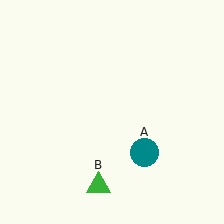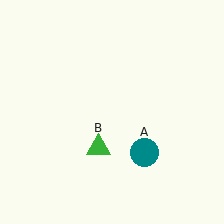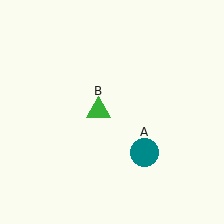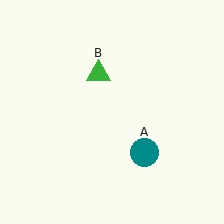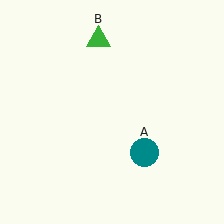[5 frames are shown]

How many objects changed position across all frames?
1 object changed position: green triangle (object B).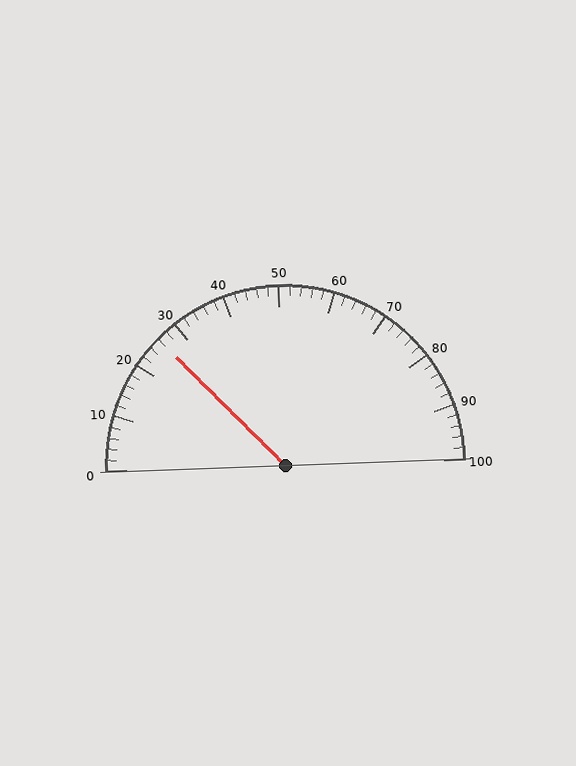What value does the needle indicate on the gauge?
The needle indicates approximately 26.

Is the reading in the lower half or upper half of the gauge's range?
The reading is in the lower half of the range (0 to 100).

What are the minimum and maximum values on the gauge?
The gauge ranges from 0 to 100.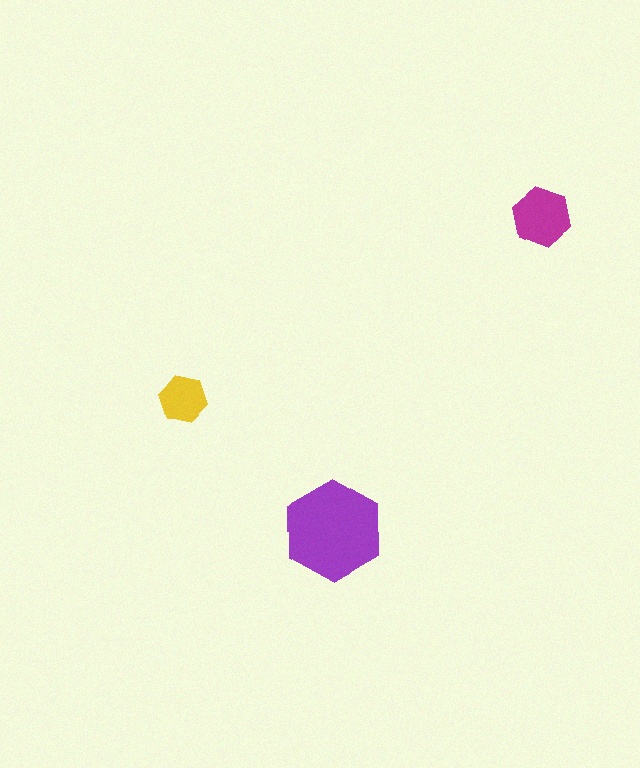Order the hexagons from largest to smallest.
the purple one, the magenta one, the yellow one.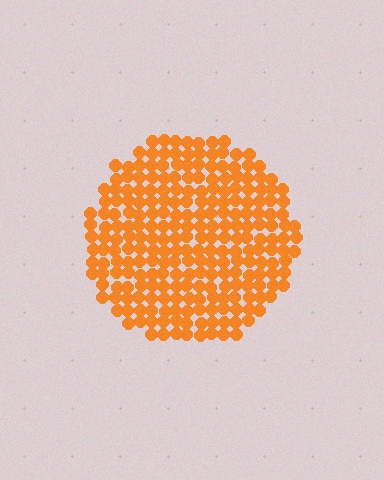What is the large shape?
The large shape is a circle.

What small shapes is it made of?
It is made of small circles.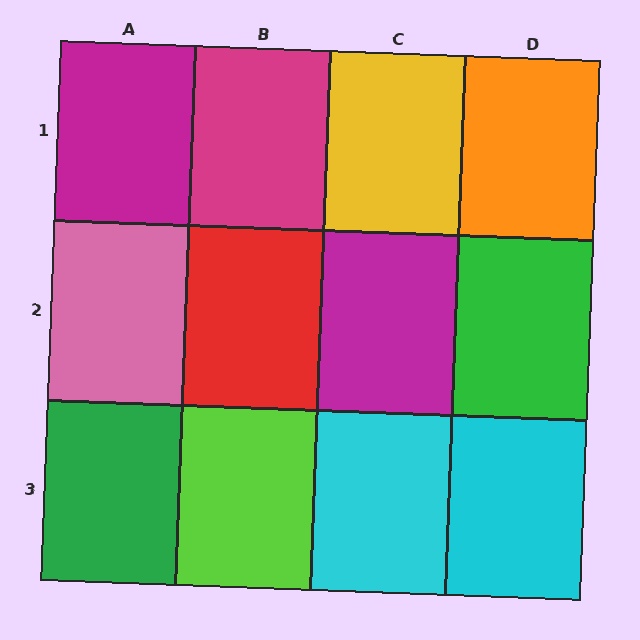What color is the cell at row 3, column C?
Cyan.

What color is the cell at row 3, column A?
Green.